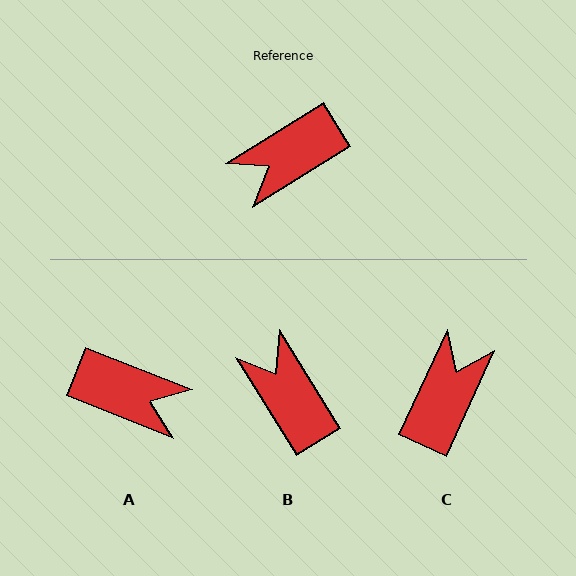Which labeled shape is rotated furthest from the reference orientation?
C, about 146 degrees away.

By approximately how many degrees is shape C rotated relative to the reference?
Approximately 146 degrees clockwise.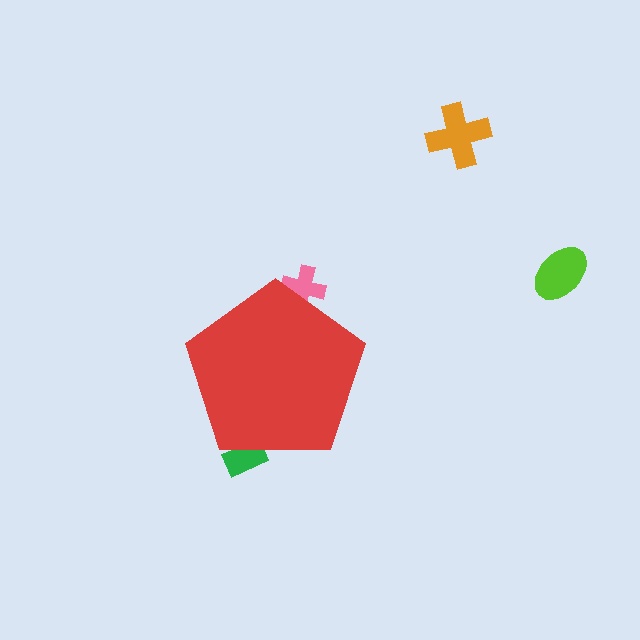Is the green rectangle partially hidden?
Yes, the green rectangle is partially hidden behind the red pentagon.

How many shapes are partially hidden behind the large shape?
2 shapes are partially hidden.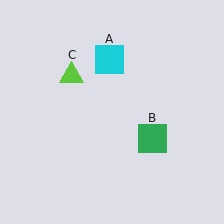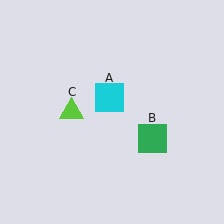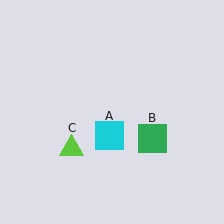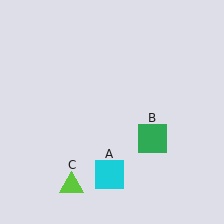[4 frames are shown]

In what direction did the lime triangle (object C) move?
The lime triangle (object C) moved down.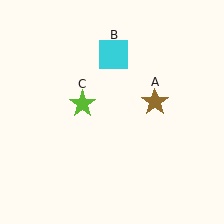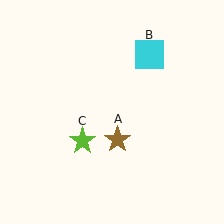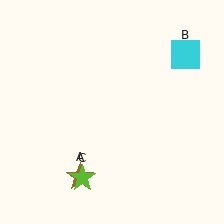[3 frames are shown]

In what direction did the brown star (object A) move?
The brown star (object A) moved down and to the left.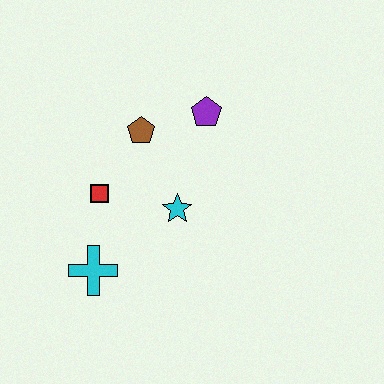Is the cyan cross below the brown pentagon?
Yes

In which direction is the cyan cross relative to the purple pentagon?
The cyan cross is below the purple pentagon.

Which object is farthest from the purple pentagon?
The cyan cross is farthest from the purple pentagon.